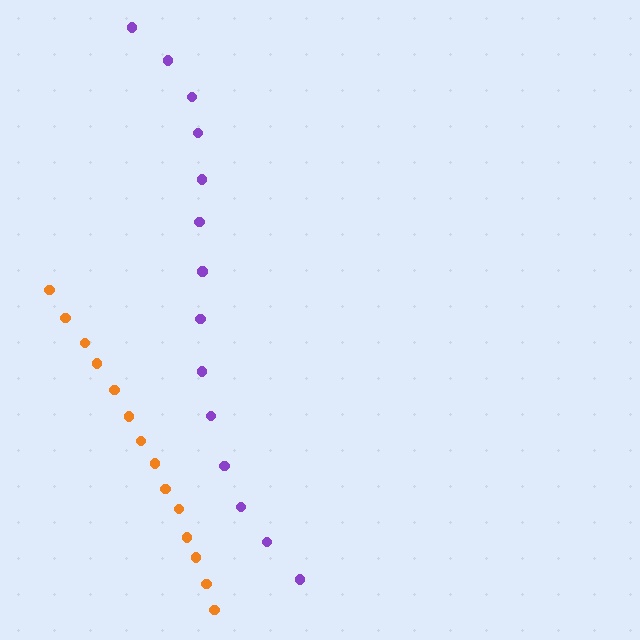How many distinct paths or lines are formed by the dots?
There are 2 distinct paths.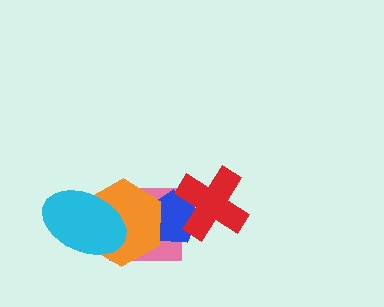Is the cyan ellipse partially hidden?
No, no other shape covers it.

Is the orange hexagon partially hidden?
Yes, it is partially covered by another shape.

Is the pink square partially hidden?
Yes, it is partially covered by another shape.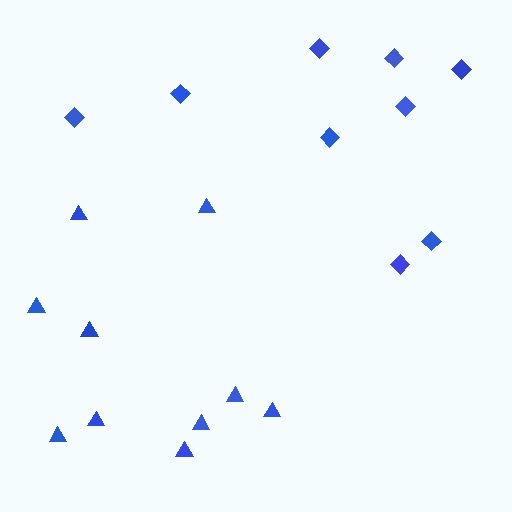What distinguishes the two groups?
There are 2 groups: one group of diamonds (9) and one group of triangles (10).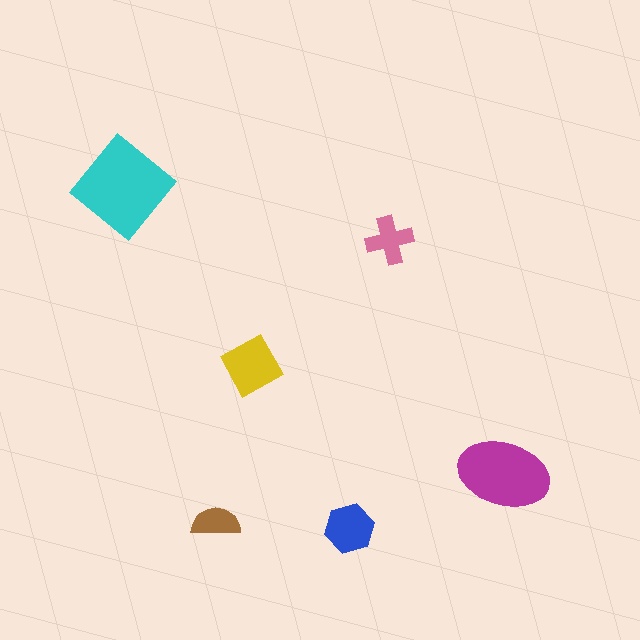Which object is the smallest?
The brown semicircle.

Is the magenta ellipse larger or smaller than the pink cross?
Larger.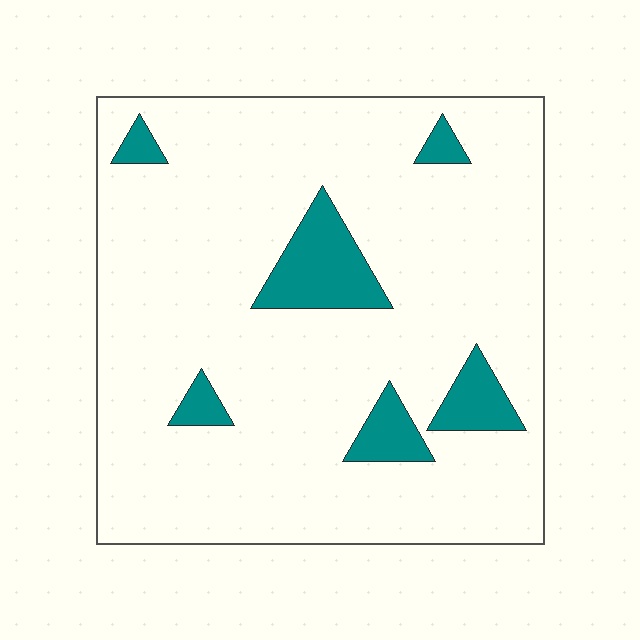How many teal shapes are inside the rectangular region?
6.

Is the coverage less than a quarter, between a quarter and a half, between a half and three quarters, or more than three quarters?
Less than a quarter.